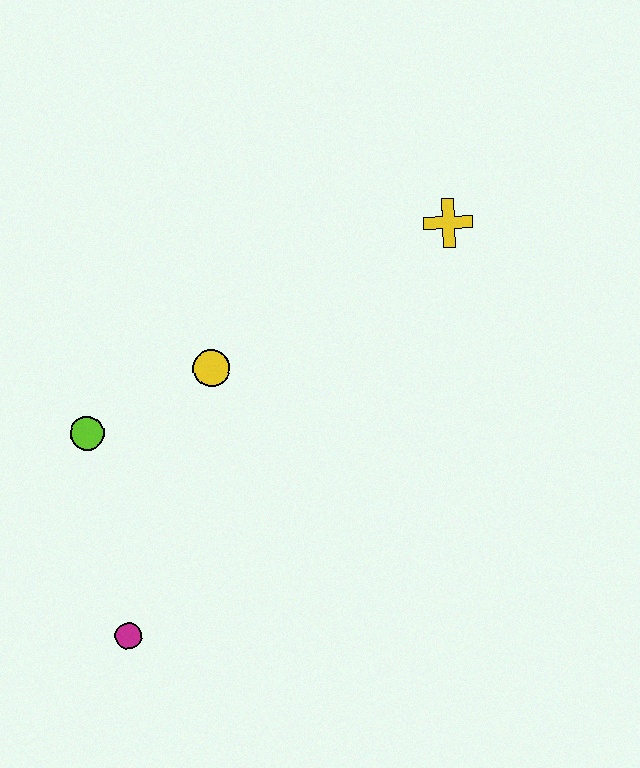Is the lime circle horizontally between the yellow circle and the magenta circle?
No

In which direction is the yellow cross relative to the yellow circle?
The yellow cross is to the right of the yellow circle.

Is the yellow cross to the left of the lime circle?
No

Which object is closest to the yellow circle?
The lime circle is closest to the yellow circle.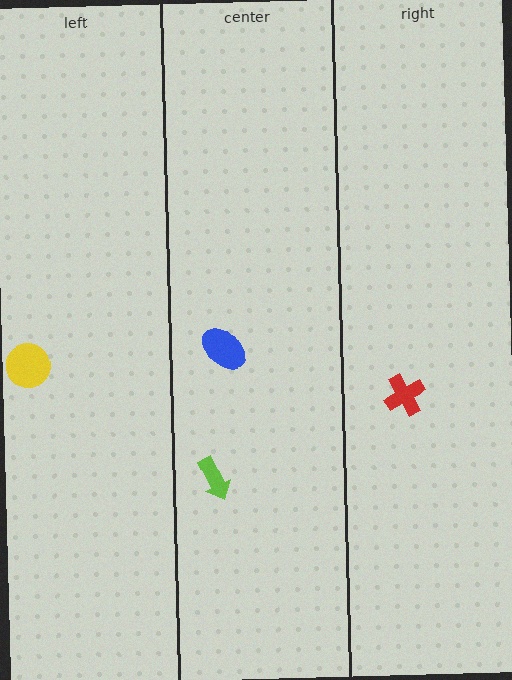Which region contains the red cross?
The right region.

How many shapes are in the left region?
1.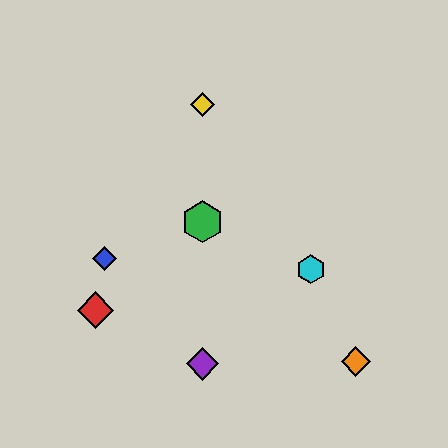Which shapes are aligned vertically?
The green hexagon, the yellow diamond, the purple diamond are aligned vertically.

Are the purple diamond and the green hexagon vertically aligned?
Yes, both are at x≈202.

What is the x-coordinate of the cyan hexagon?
The cyan hexagon is at x≈311.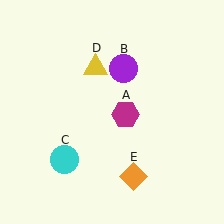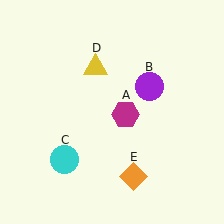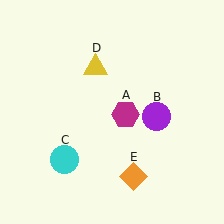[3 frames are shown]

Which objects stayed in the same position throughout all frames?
Magenta hexagon (object A) and cyan circle (object C) and yellow triangle (object D) and orange diamond (object E) remained stationary.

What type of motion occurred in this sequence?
The purple circle (object B) rotated clockwise around the center of the scene.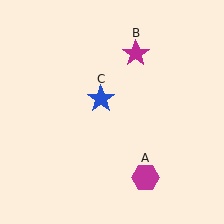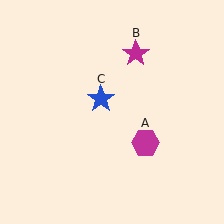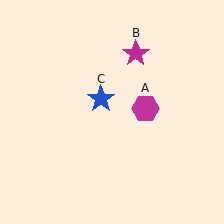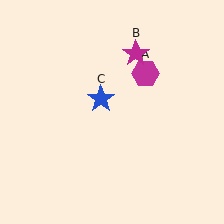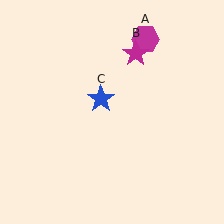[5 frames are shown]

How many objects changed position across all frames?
1 object changed position: magenta hexagon (object A).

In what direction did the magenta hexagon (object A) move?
The magenta hexagon (object A) moved up.